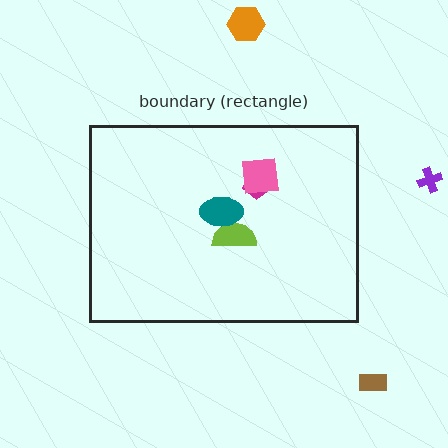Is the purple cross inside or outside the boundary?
Outside.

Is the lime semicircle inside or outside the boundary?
Inside.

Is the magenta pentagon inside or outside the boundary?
Inside.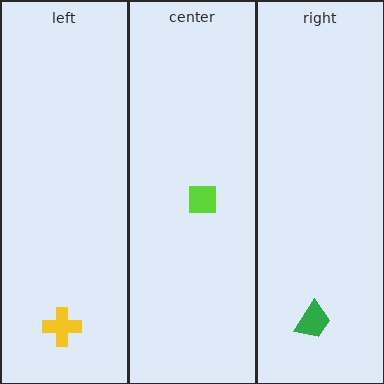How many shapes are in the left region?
1.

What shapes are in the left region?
The yellow cross.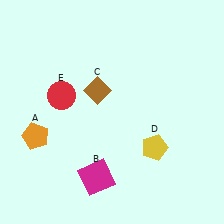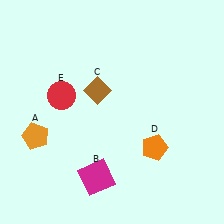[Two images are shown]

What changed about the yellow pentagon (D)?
In Image 1, D is yellow. In Image 2, it changed to orange.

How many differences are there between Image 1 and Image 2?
There is 1 difference between the two images.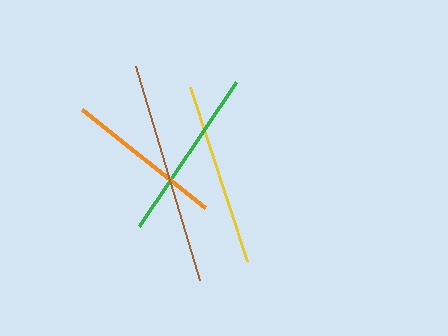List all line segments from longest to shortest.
From longest to shortest: brown, yellow, green, orange.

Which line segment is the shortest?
The orange line is the shortest at approximately 157 pixels.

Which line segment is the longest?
The brown line is the longest at approximately 224 pixels.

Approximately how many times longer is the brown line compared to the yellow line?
The brown line is approximately 1.2 times the length of the yellow line.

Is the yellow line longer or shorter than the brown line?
The brown line is longer than the yellow line.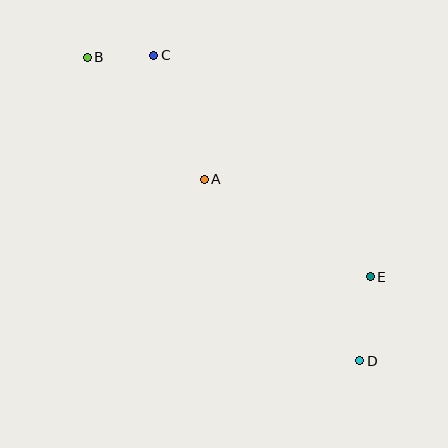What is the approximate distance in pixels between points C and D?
The distance between C and D is approximately 368 pixels.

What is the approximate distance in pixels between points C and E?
The distance between C and E is approximately 309 pixels.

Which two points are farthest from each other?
Points B and D are farthest from each other.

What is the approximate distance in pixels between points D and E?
The distance between D and E is approximately 85 pixels.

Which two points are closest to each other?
Points B and C are closest to each other.